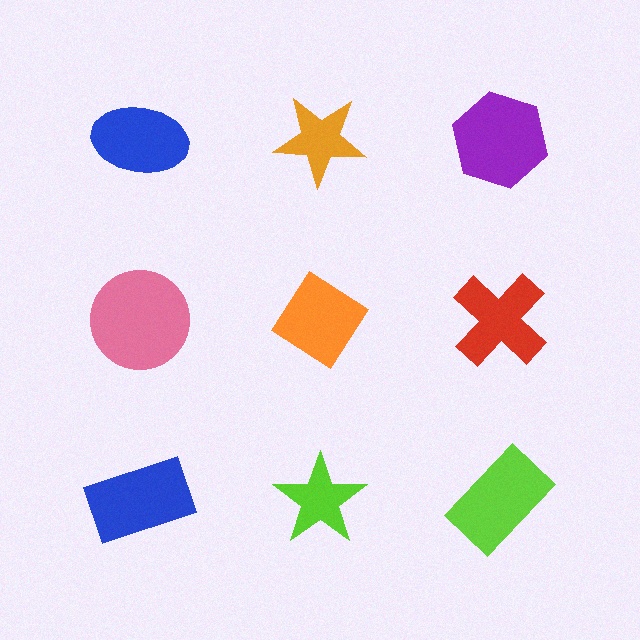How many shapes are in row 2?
3 shapes.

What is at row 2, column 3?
A red cross.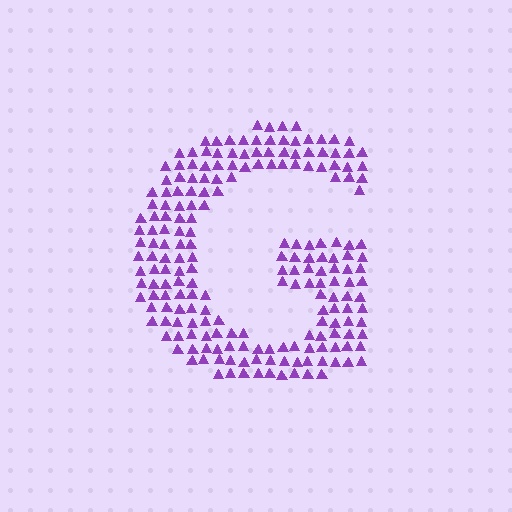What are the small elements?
The small elements are triangles.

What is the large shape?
The large shape is the letter G.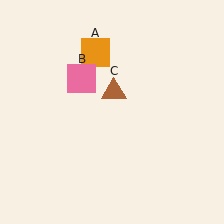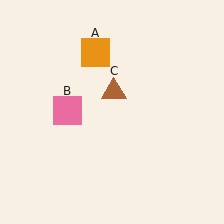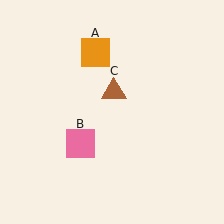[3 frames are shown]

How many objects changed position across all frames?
1 object changed position: pink square (object B).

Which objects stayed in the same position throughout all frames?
Orange square (object A) and brown triangle (object C) remained stationary.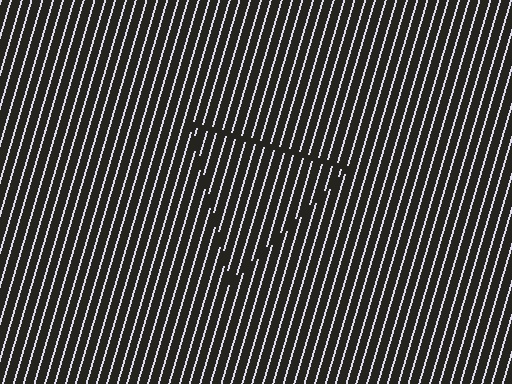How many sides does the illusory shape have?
3 sides — the line-ends trace a triangle.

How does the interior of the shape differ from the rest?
The interior of the shape contains the same grating, shifted by half a period — the contour is defined by the phase discontinuity where line-ends from the inner and outer gratings abut.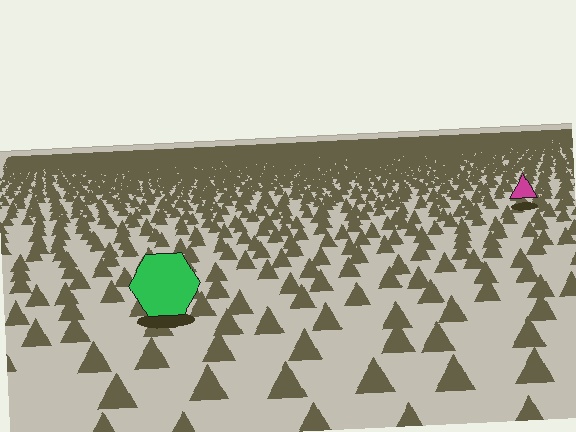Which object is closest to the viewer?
The green hexagon is closest. The texture marks near it are larger and more spread out.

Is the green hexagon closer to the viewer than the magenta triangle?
Yes. The green hexagon is closer — you can tell from the texture gradient: the ground texture is coarser near it.